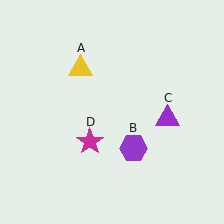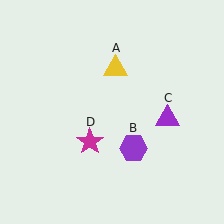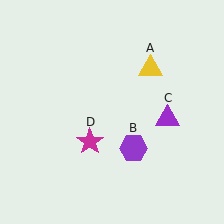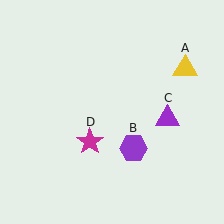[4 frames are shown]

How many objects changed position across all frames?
1 object changed position: yellow triangle (object A).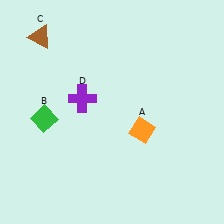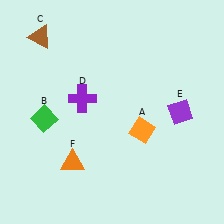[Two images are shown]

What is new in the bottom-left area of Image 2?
An orange triangle (F) was added in the bottom-left area of Image 2.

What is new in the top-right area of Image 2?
A purple diamond (E) was added in the top-right area of Image 2.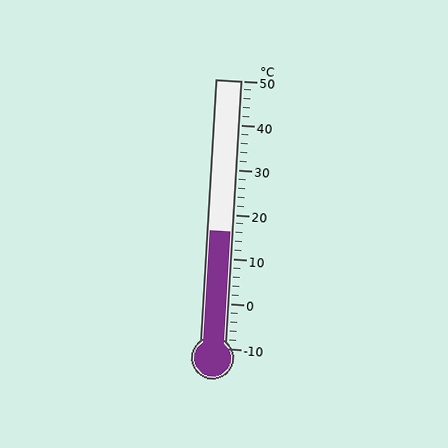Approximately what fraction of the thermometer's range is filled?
The thermometer is filled to approximately 45% of its range.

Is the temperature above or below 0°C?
The temperature is above 0°C.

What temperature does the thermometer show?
The thermometer shows approximately 16°C.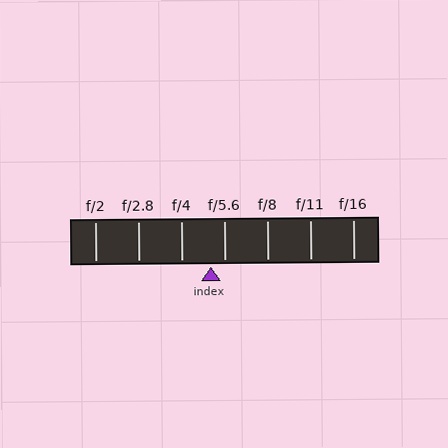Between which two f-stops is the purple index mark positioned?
The index mark is between f/4 and f/5.6.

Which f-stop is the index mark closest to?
The index mark is closest to f/5.6.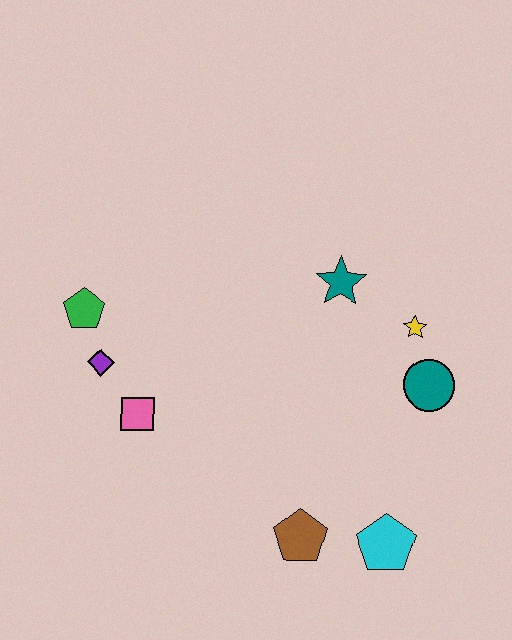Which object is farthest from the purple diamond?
The cyan pentagon is farthest from the purple diamond.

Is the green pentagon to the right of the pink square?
No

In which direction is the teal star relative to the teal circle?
The teal star is above the teal circle.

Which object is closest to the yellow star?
The teal circle is closest to the yellow star.